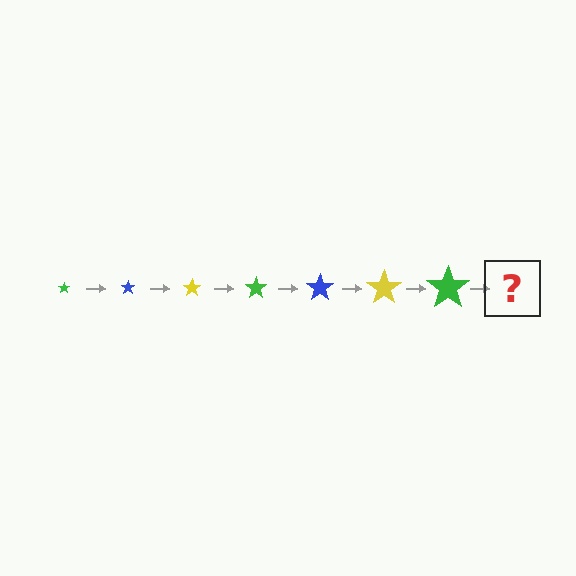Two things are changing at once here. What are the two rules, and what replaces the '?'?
The two rules are that the star grows larger each step and the color cycles through green, blue, and yellow. The '?' should be a blue star, larger than the previous one.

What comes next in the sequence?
The next element should be a blue star, larger than the previous one.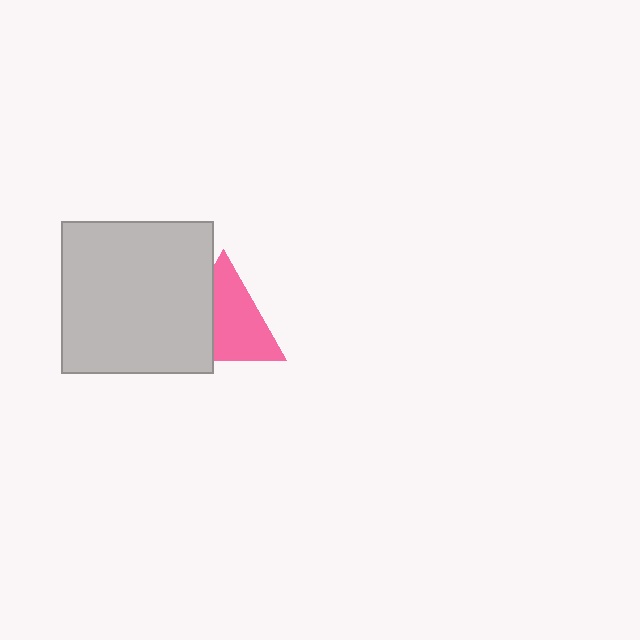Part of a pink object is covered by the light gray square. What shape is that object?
It is a triangle.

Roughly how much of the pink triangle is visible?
About half of it is visible (roughly 64%).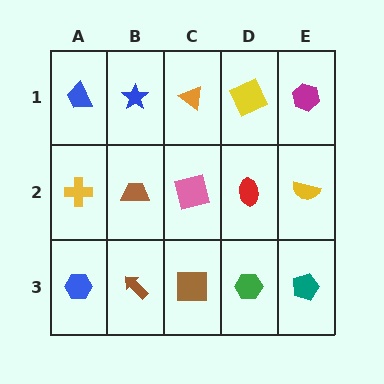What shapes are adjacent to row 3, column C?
A pink square (row 2, column C), a brown arrow (row 3, column B), a green hexagon (row 3, column D).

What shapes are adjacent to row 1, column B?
A brown trapezoid (row 2, column B), a blue trapezoid (row 1, column A), an orange triangle (row 1, column C).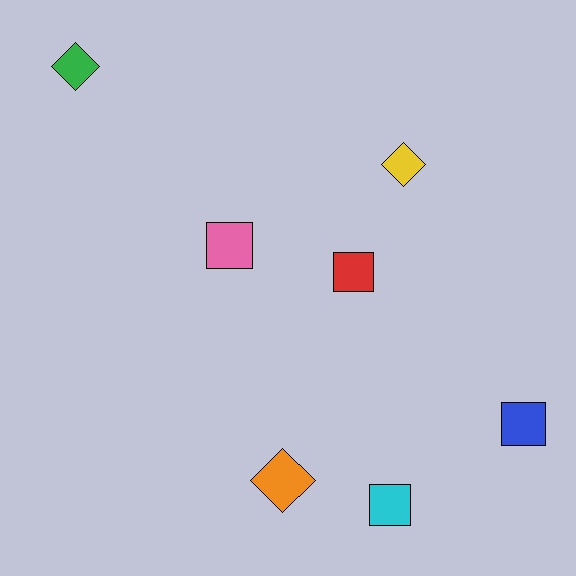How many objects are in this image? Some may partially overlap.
There are 7 objects.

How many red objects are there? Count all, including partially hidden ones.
There is 1 red object.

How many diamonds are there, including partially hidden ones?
There are 3 diamonds.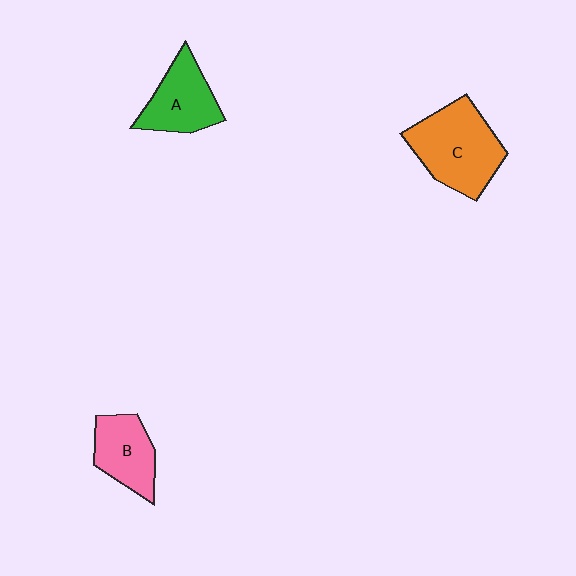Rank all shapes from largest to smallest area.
From largest to smallest: C (orange), A (green), B (pink).